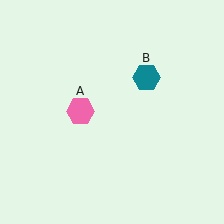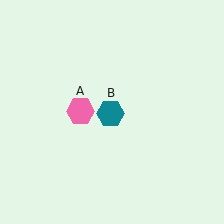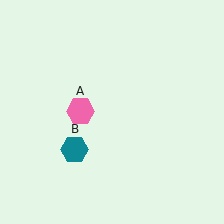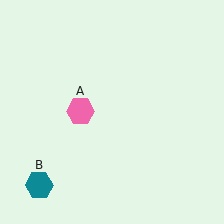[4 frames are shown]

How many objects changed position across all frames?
1 object changed position: teal hexagon (object B).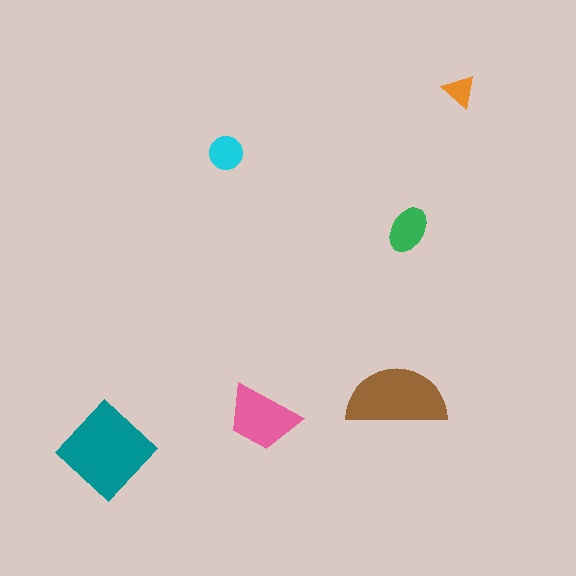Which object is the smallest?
The orange triangle.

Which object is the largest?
The teal diamond.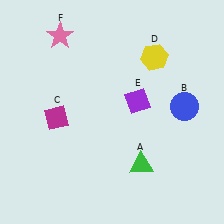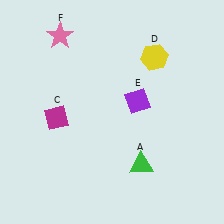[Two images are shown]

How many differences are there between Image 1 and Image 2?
There is 1 difference between the two images.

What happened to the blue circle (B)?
The blue circle (B) was removed in Image 2. It was in the top-right area of Image 1.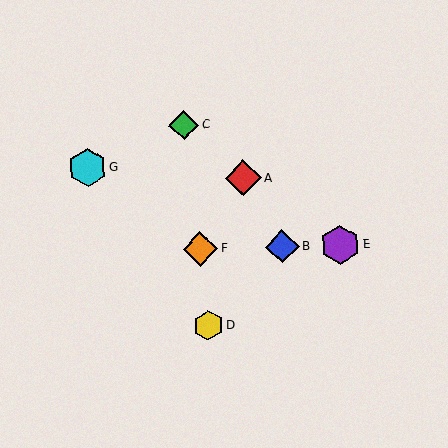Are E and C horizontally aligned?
No, E is at y≈245 and C is at y≈125.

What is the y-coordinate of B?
Object B is at y≈246.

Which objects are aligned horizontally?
Objects B, E, F are aligned horizontally.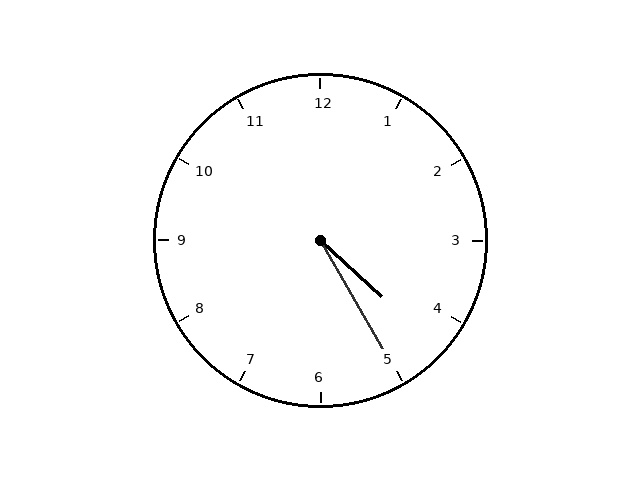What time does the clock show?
4:25.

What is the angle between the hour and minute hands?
Approximately 18 degrees.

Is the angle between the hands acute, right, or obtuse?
It is acute.